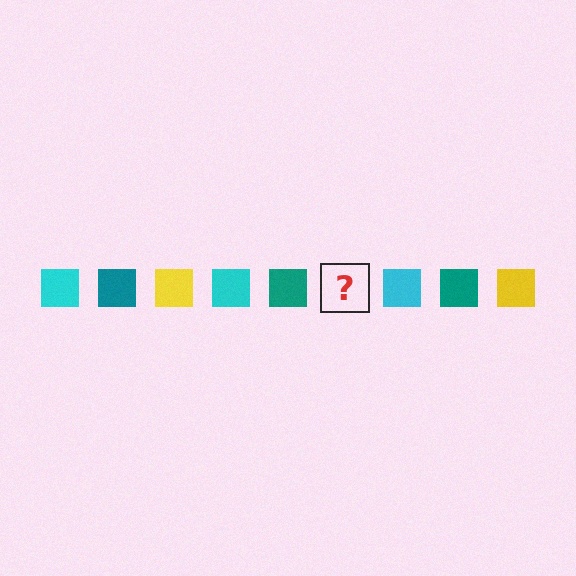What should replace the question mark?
The question mark should be replaced with a yellow square.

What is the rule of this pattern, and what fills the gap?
The rule is that the pattern cycles through cyan, teal, yellow squares. The gap should be filled with a yellow square.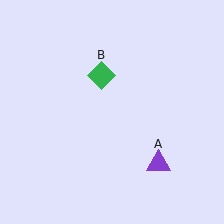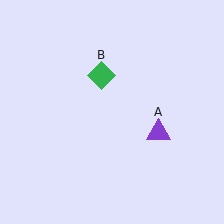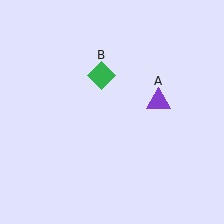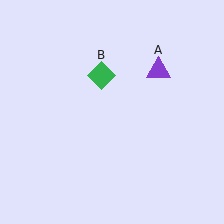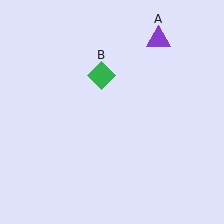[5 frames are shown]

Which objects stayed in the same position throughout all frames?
Green diamond (object B) remained stationary.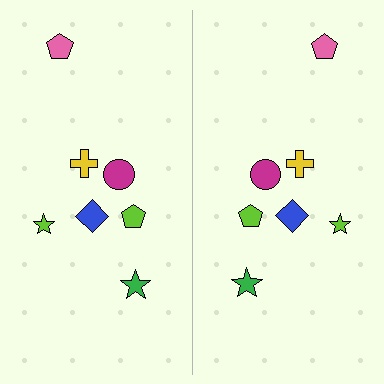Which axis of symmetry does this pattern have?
The pattern has a vertical axis of symmetry running through the center of the image.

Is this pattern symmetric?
Yes, this pattern has bilateral (reflection) symmetry.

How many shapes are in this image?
There are 14 shapes in this image.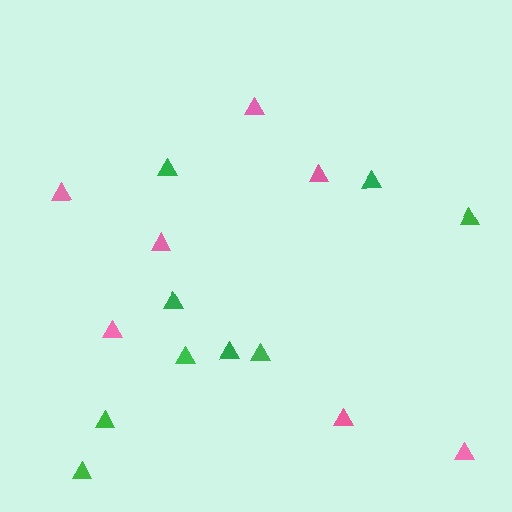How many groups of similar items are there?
There are 2 groups: one group of pink triangles (7) and one group of green triangles (9).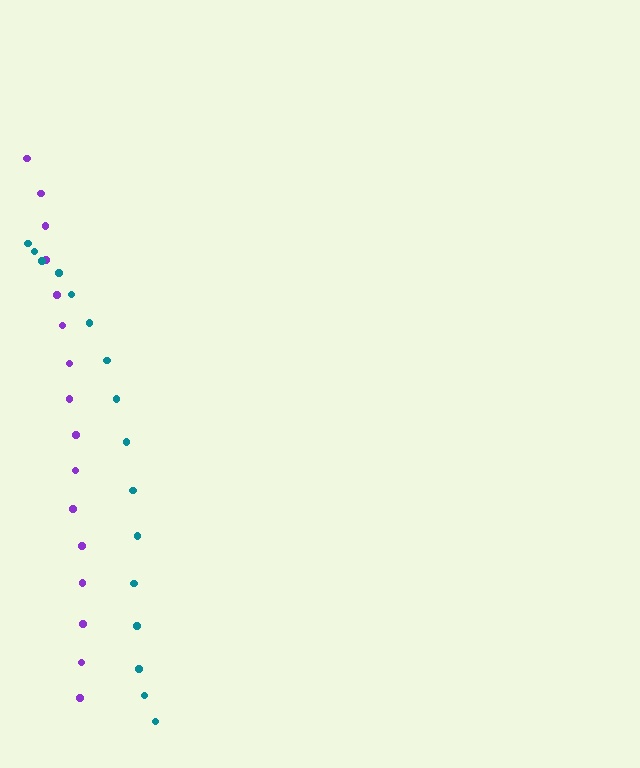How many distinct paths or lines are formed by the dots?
There are 2 distinct paths.